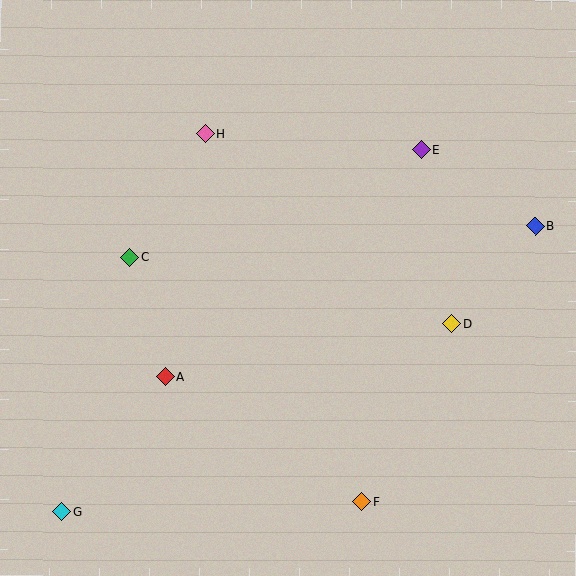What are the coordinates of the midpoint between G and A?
The midpoint between G and A is at (113, 444).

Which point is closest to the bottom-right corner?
Point F is closest to the bottom-right corner.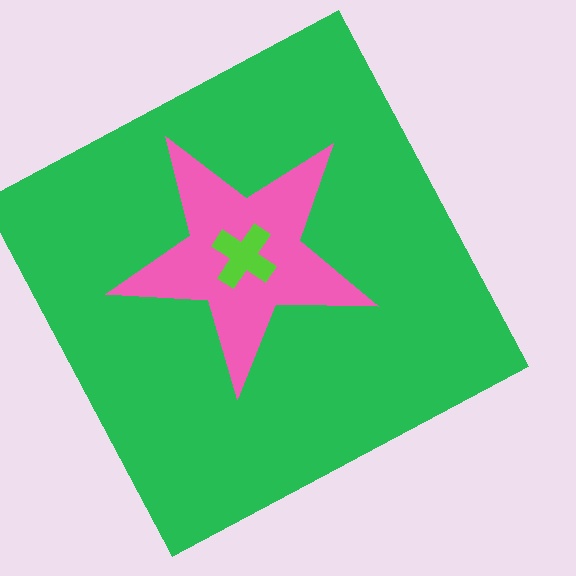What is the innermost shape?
The lime cross.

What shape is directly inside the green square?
The pink star.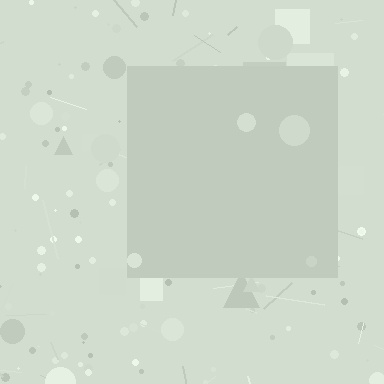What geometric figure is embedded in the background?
A square is embedded in the background.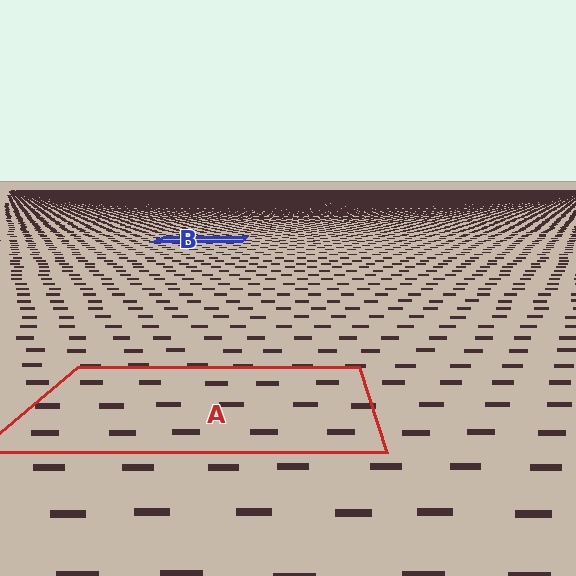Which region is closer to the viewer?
Region A is closer. The texture elements there are larger and more spread out.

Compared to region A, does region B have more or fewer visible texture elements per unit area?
Region B has more texture elements per unit area — they are packed more densely because it is farther away.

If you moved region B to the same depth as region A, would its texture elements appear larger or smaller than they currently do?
They would appear larger. At a closer depth, the same texture elements are projected at a bigger on-screen size.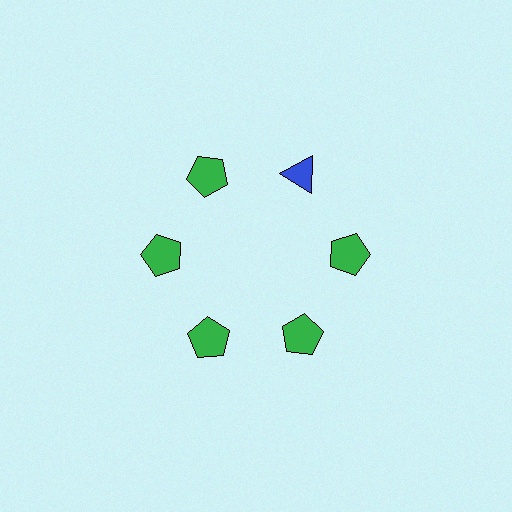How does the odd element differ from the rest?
It differs in both color (blue instead of green) and shape (triangle instead of pentagon).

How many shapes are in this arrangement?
There are 6 shapes arranged in a ring pattern.